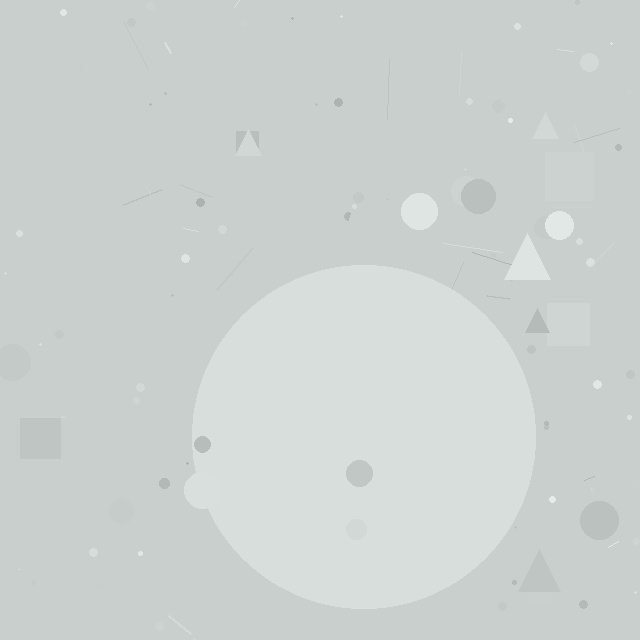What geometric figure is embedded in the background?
A circle is embedded in the background.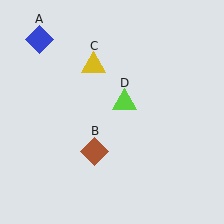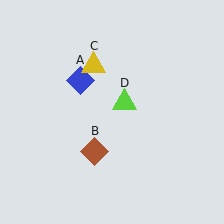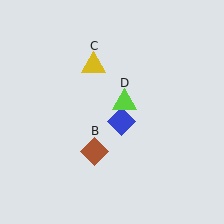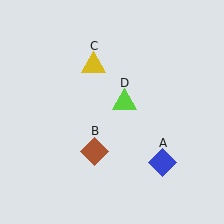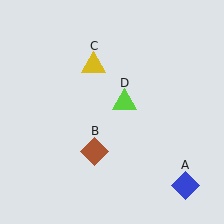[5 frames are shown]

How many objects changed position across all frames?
1 object changed position: blue diamond (object A).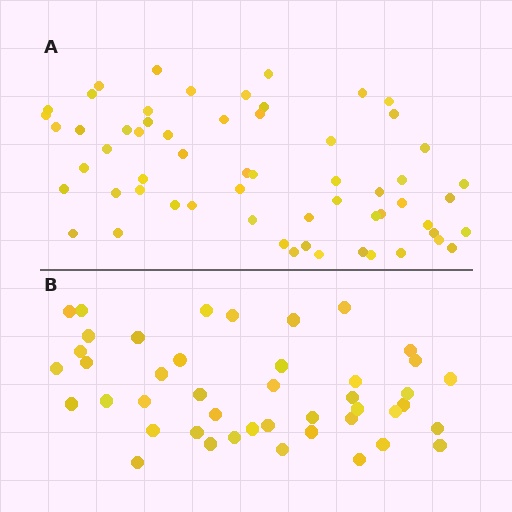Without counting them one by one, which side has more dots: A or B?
Region A (the top region) has more dots.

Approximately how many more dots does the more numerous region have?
Region A has approximately 15 more dots than region B.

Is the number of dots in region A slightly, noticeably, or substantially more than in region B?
Region A has noticeably more, but not dramatically so. The ratio is roughly 1.4 to 1.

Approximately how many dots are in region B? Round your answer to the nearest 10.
About 40 dots. (The exact count is 44, which rounds to 40.)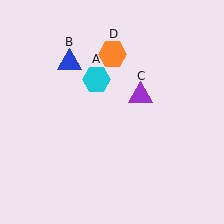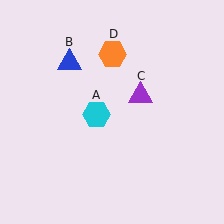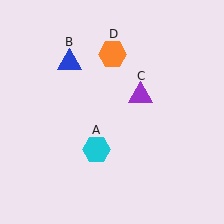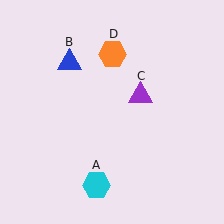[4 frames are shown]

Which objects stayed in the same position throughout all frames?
Blue triangle (object B) and purple triangle (object C) and orange hexagon (object D) remained stationary.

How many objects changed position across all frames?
1 object changed position: cyan hexagon (object A).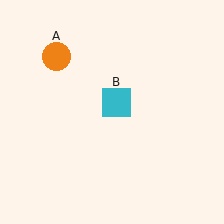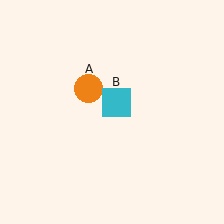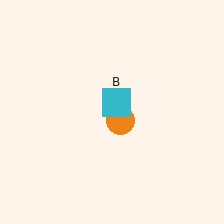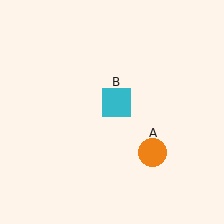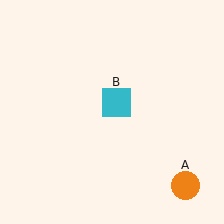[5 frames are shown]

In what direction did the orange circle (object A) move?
The orange circle (object A) moved down and to the right.